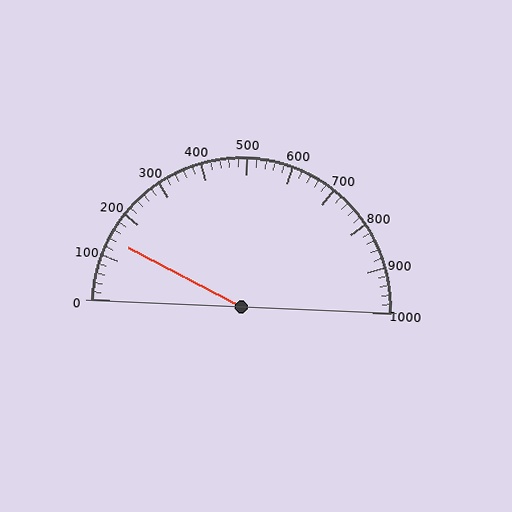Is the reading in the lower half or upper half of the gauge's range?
The reading is in the lower half of the range (0 to 1000).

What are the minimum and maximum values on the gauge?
The gauge ranges from 0 to 1000.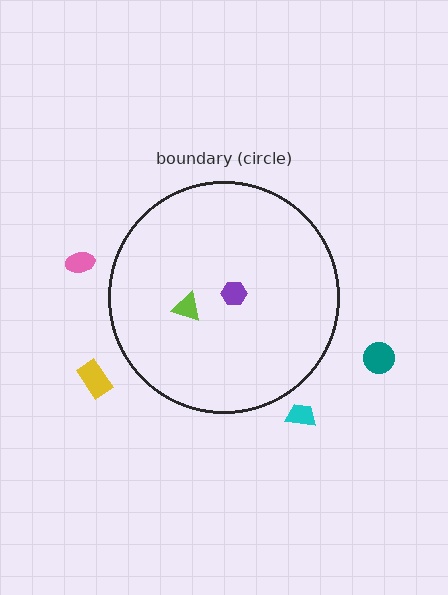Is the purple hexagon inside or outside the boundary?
Inside.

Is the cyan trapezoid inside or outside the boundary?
Outside.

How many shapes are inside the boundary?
2 inside, 4 outside.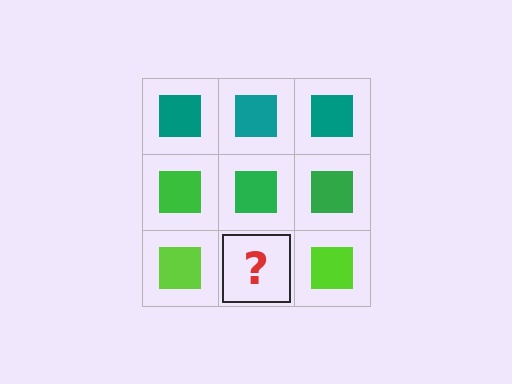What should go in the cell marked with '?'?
The missing cell should contain a lime square.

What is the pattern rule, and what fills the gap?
The rule is that each row has a consistent color. The gap should be filled with a lime square.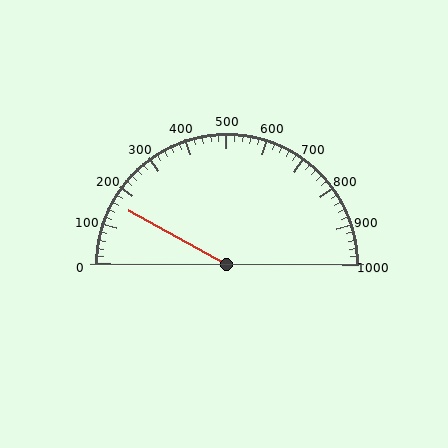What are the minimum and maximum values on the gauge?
The gauge ranges from 0 to 1000.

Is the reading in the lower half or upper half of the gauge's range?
The reading is in the lower half of the range (0 to 1000).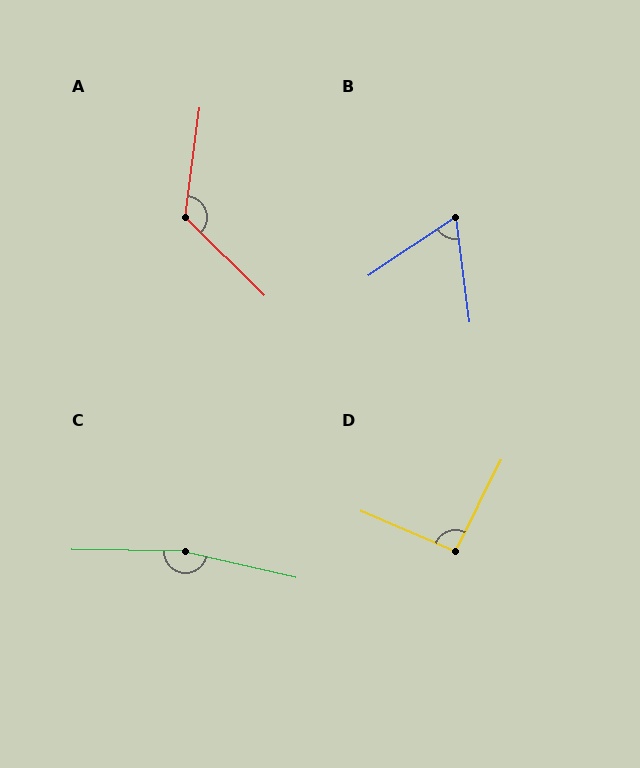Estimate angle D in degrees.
Approximately 93 degrees.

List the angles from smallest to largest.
B (63°), D (93°), A (127°), C (168°).